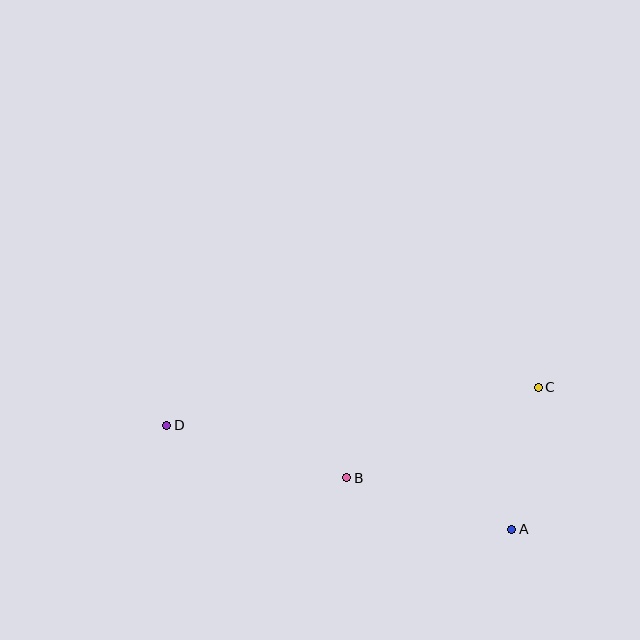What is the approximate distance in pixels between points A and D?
The distance between A and D is approximately 361 pixels.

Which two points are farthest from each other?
Points C and D are farthest from each other.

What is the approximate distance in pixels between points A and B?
The distance between A and B is approximately 173 pixels.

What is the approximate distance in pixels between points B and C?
The distance between B and C is approximately 212 pixels.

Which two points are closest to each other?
Points A and C are closest to each other.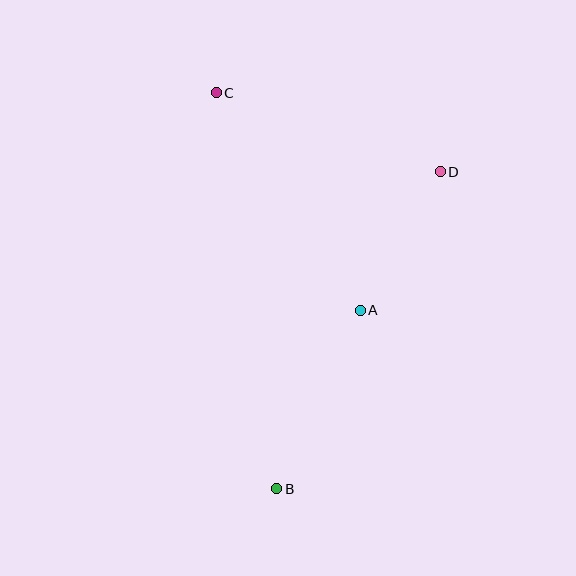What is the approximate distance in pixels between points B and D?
The distance between B and D is approximately 357 pixels.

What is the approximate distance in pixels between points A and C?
The distance between A and C is approximately 261 pixels.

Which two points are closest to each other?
Points A and D are closest to each other.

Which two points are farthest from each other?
Points B and C are farthest from each other.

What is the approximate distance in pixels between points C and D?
The distance between C and D is approximately 238 pixels.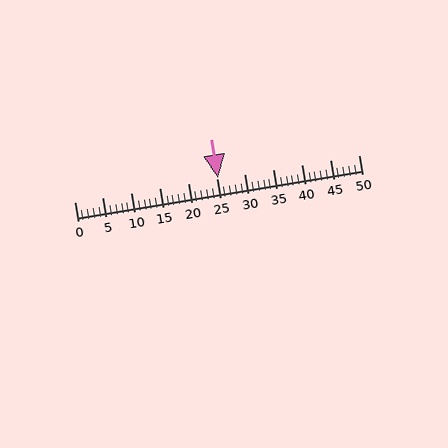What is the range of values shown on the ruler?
The ruler shows values from 0 to 50.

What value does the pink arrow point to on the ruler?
The pink arrow points to approximately 25.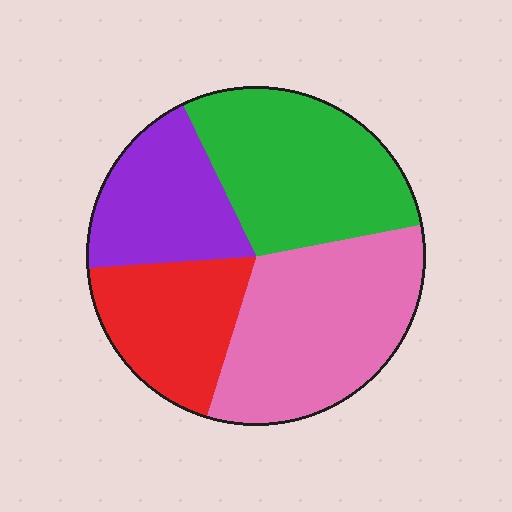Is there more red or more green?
Green.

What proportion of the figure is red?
Red takes up about one fifth (1/5) of the figure.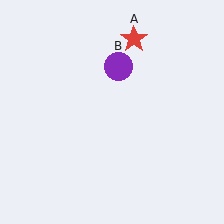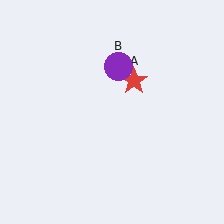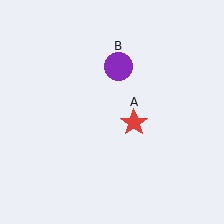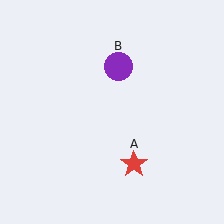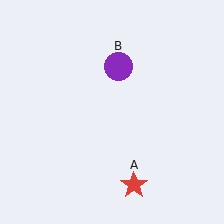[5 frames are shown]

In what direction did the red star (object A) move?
The red star (object A) moved down.